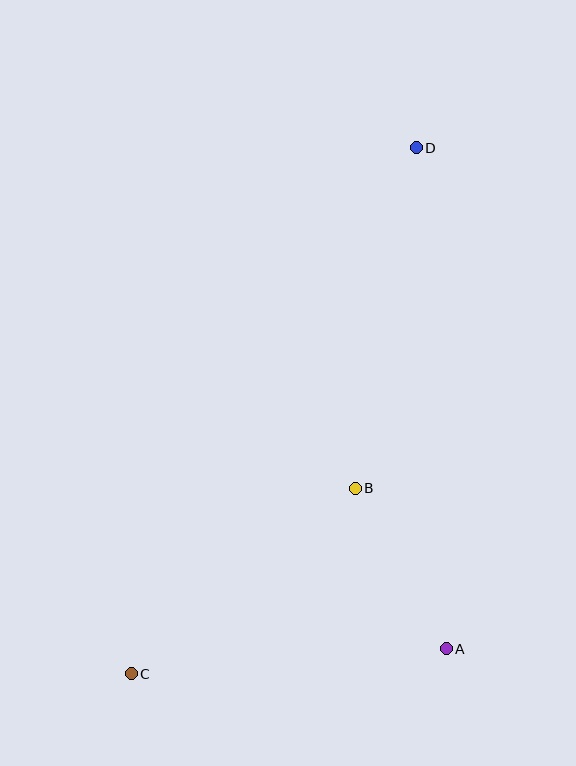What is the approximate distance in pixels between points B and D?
The distance between B and D is approximately 346 pixels.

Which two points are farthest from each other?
Points C and D are farthest from each other.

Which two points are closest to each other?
Points A and B are closest to each other.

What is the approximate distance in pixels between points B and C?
The distance between B and C is approximately 291 pixels.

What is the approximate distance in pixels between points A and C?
The distance between A and C is approximately 316 pixels.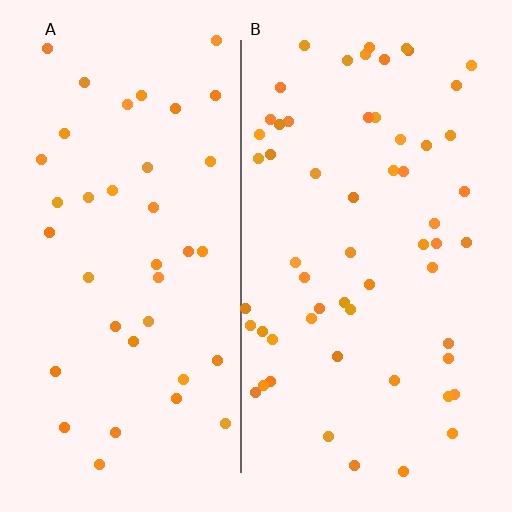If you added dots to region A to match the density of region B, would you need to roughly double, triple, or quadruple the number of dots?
Approximately double.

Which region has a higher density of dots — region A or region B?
B (the right).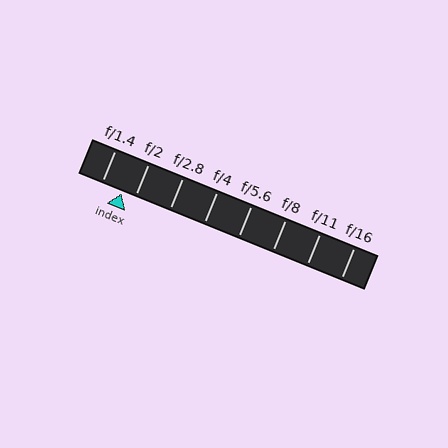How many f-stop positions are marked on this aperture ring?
There are 8 f-stop positions marked.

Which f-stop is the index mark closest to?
The index mark is closest to f/2.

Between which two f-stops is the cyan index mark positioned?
The index mark is between f/1.4 and f/2.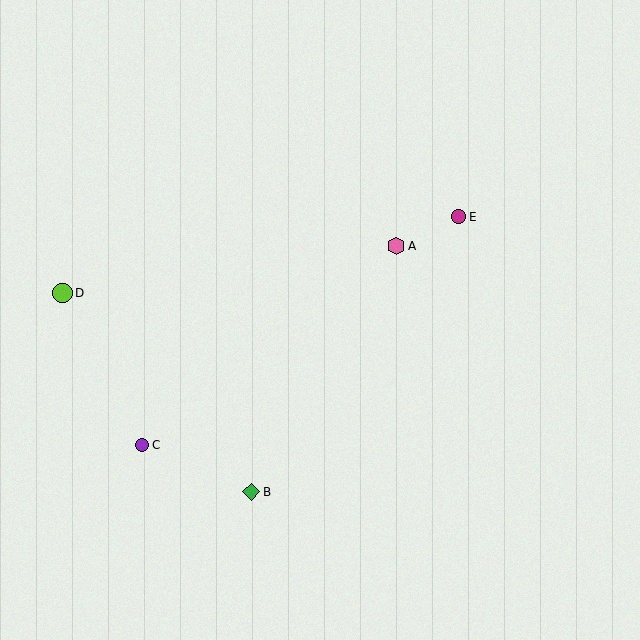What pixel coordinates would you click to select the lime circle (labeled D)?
Click at (62, 293) to select the lime circle D.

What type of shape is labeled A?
Shape A is a pink hexagon.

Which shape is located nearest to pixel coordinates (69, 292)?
The lime circle (labeled D) at (62, 293) is nearest to that location.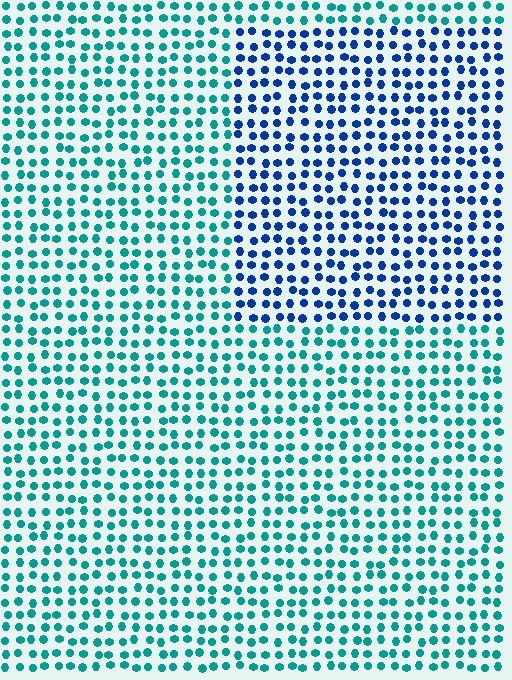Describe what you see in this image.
The image is filled with small teal elements in a uniform arrangement. A rectangle-shaped region is visible where the elements are tinted to a slightly different hue, forming a subtle color boundary.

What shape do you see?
I see a rectangle.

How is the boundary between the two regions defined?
The boundary is defined purely by a slight shift in hue (about 47 degrees). Spacing, size, and orientation are identical on both sides.